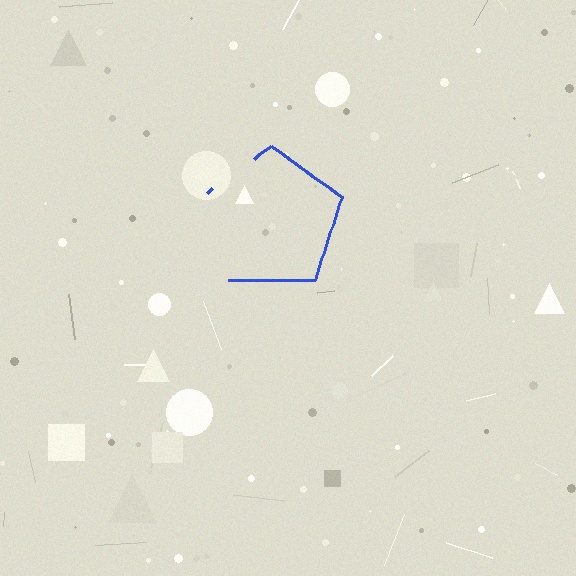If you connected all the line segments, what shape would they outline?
They would outline a pentagon.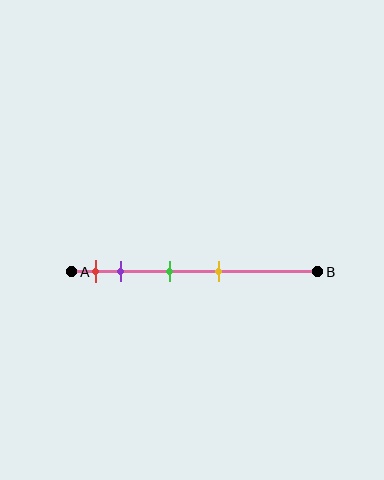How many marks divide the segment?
There are 4 marks dividing the segment.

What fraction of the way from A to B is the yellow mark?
The yellow mark is approximately 60% (0.6) of the way from A to B.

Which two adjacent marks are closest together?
The red and purple marks are the closest adjacent pair.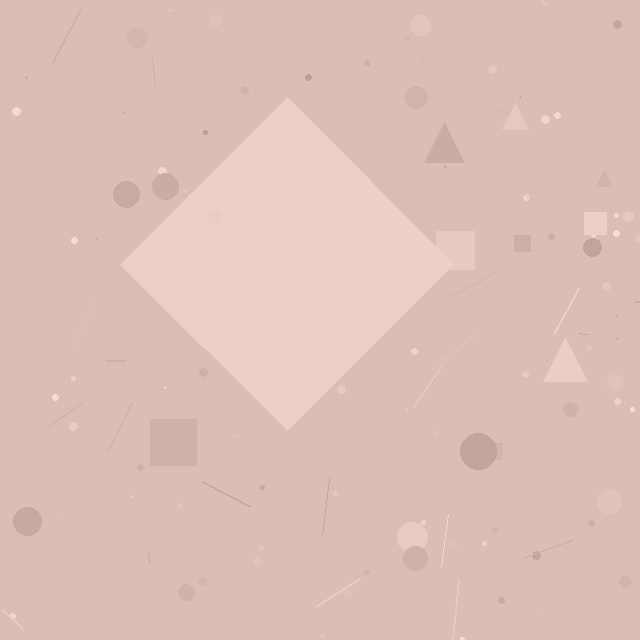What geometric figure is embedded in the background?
A diamond is embedded in the background.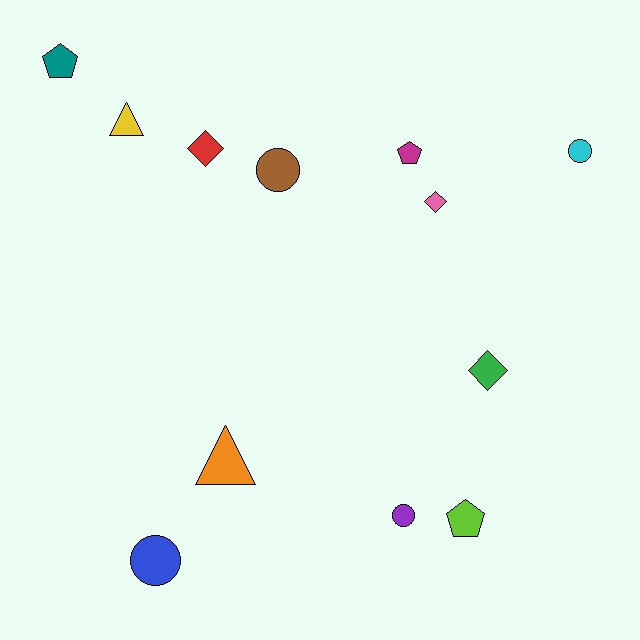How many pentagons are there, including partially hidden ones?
There are 3 pentagons.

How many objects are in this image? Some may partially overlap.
There are 12 objects.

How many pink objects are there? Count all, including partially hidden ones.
There is 1 pink object.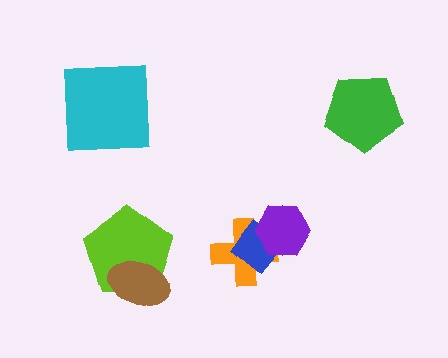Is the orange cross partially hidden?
Yes, it is partially covered by another shape.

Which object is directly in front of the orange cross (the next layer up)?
The blue diamond is directly in front of the orange cross.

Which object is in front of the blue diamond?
The purple hexagon is in front of the blue diamond.